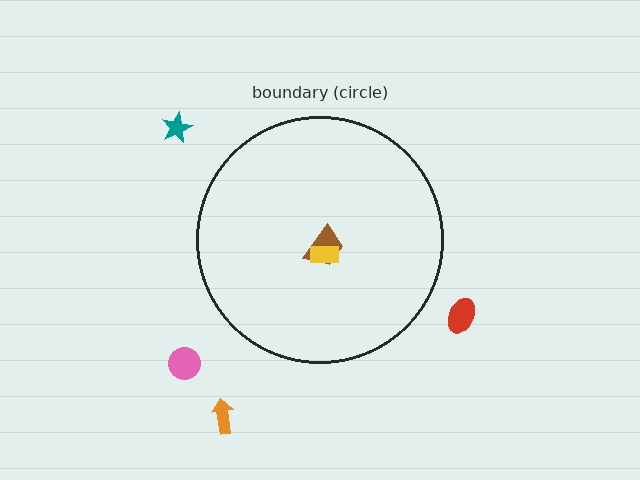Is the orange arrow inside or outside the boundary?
Outside.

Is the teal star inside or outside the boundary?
Outside.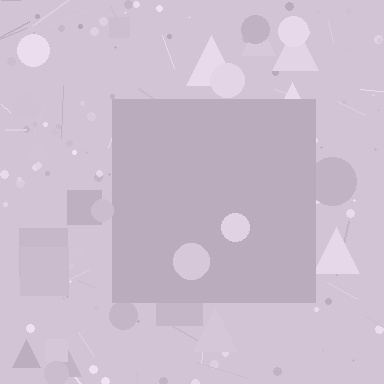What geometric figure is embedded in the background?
A square is embedded in the background.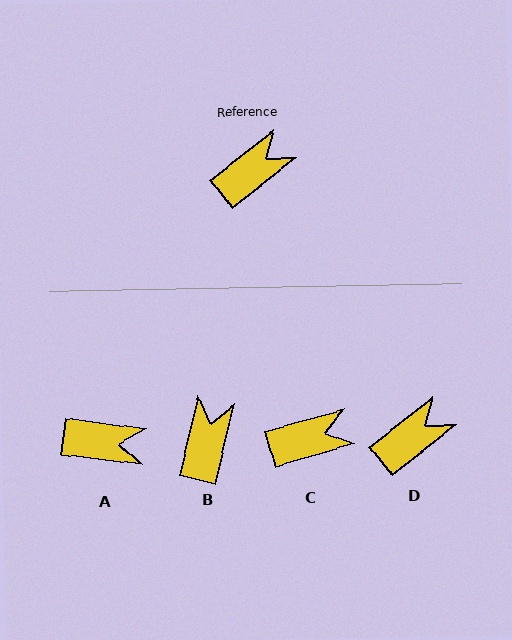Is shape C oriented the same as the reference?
No, it is off by about 22 degrees.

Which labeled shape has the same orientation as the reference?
D.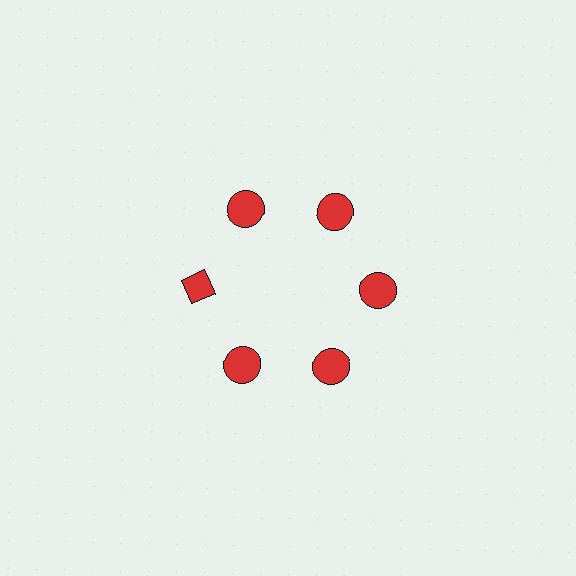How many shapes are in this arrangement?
There are 6 shapes arranged in a ring pattern.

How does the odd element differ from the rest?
It has a different shape: diamond instead of circle.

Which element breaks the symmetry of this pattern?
The red diamond at roughly the 9 o'clock position breaks the symmetry. All other shapes are red circles.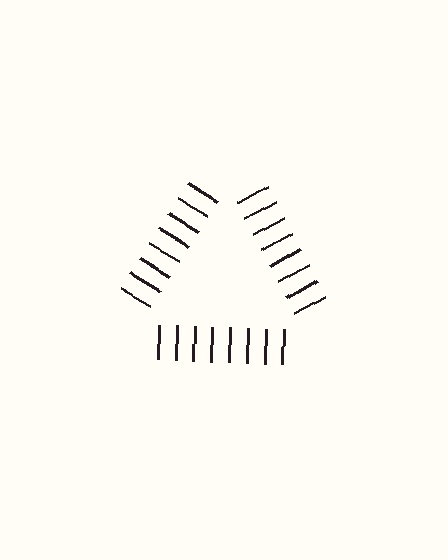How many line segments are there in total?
24 — 8 along each of the 3 edges.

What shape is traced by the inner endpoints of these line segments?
An illusory triangle — the line segments terminate on its edges but no continuous stroke is drawn.